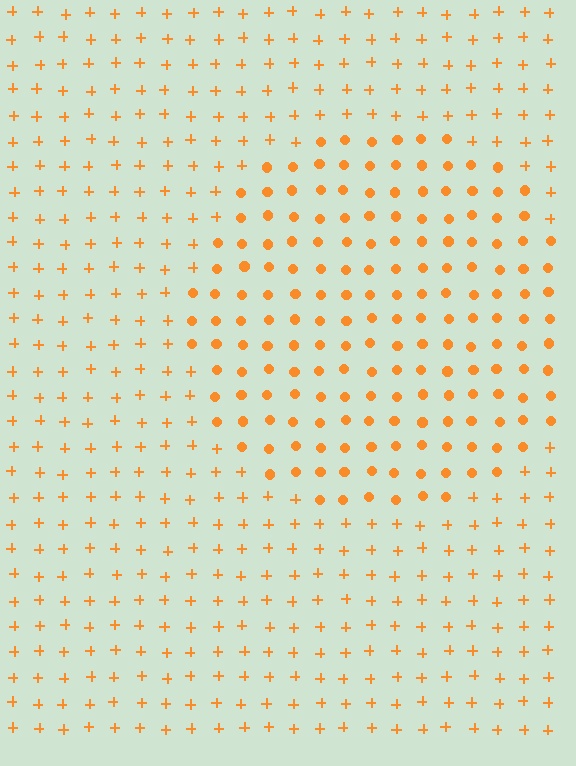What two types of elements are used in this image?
The image uses circles inside the circle region and plus signs outside it.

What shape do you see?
I see a circle.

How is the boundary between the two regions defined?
The boundary is defined by a change in element shape: circles inside vs. plus signs outside. All elements share the same color and spacing.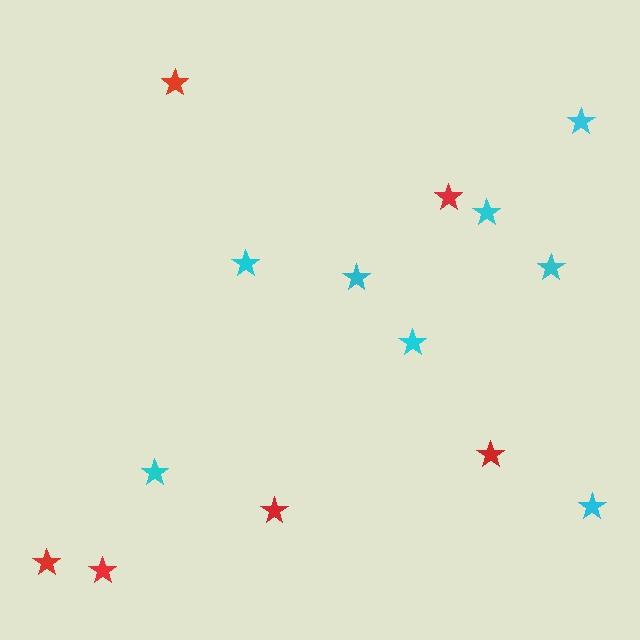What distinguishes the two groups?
There are 2 groups: one group of red stars (6) and one group of cyan stars (8).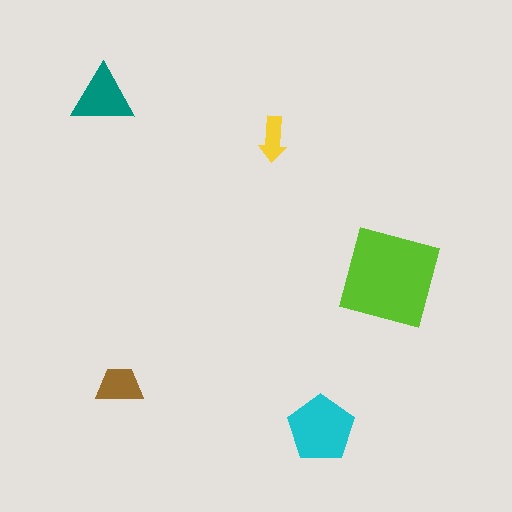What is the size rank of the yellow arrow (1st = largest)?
5th.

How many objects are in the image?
There are 5 objects in the image.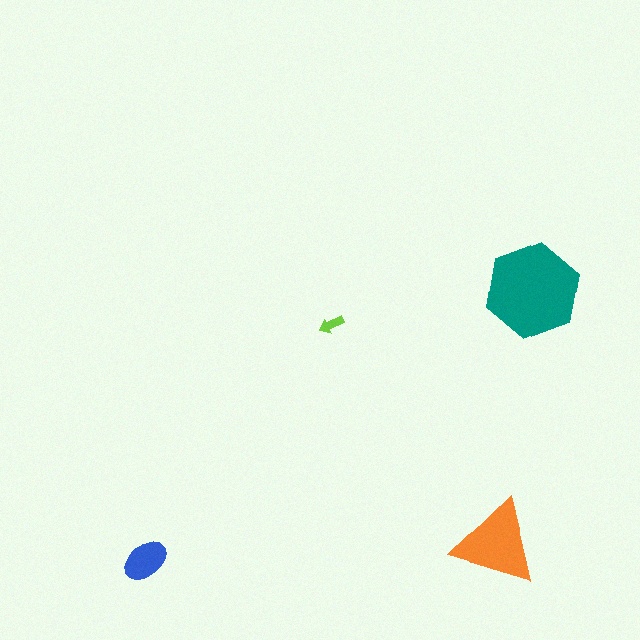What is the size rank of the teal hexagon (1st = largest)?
1st.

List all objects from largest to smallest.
The teal hexagon, the orange triangle, the blue ellipse, the lime arrow.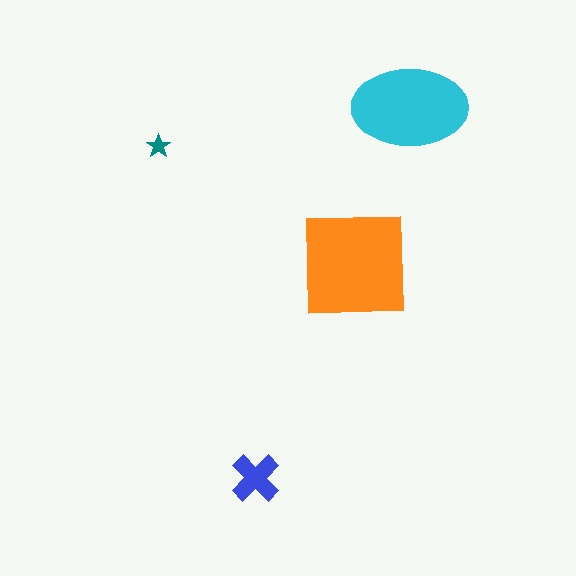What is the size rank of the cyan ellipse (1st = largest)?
2nd.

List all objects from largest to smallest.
The orange square, the cyan ellipse, the blue cross, the teal star.